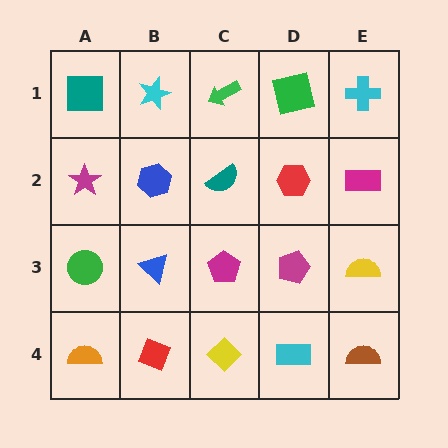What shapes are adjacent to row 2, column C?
A green arrow (row 1, column C), a magenta pentagon (row 3, column C), a blue hexagon (row 2, column B), a red hexagon (row 2, column D).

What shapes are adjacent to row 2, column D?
A green square (row 1, column D), a magenta pentagon (row 3, column D), a teal semicircle (row 2, column C), a magenta rectangle (row 2, column E).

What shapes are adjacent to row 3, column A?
A magenta star (row 2, column A), an orange semicircle (row 4, column A), a blue triangle (row 3, column B).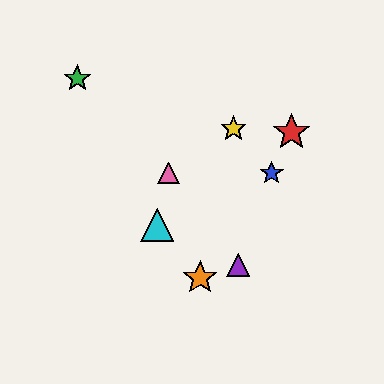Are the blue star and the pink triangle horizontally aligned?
Yes, both are at y≈173.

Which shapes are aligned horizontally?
The blue star, the pink triangle are aligned horizontally.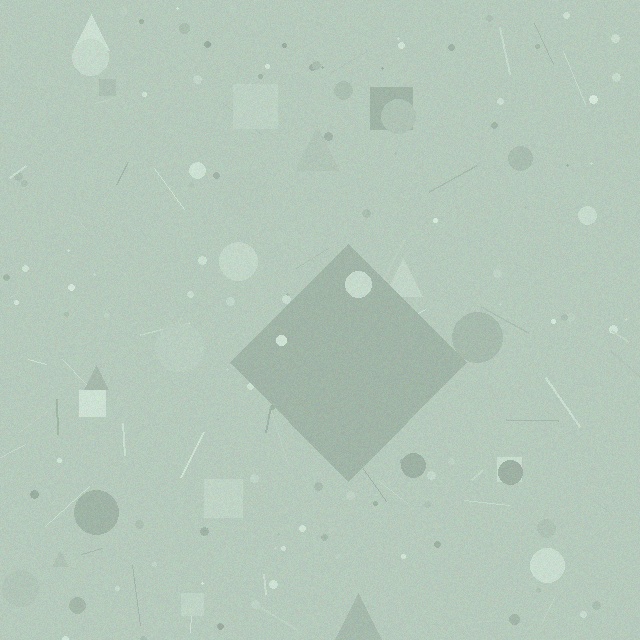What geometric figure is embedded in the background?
A diamond is embedded in the background.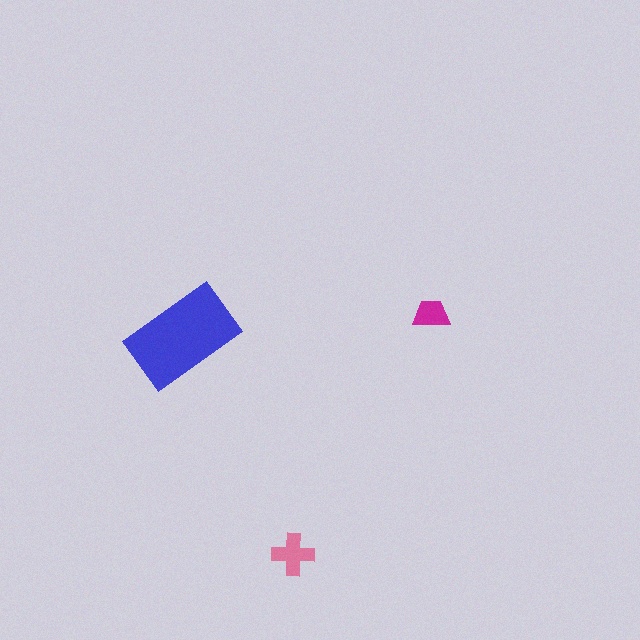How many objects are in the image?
There are 3 objects in the image.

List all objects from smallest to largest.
The magenta trapezoid, the pink cross, the blue rectangle.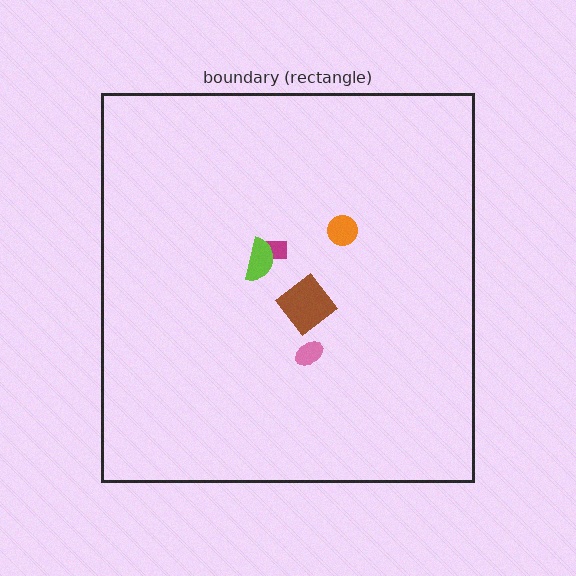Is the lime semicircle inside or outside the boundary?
Inside.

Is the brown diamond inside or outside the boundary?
Inside.